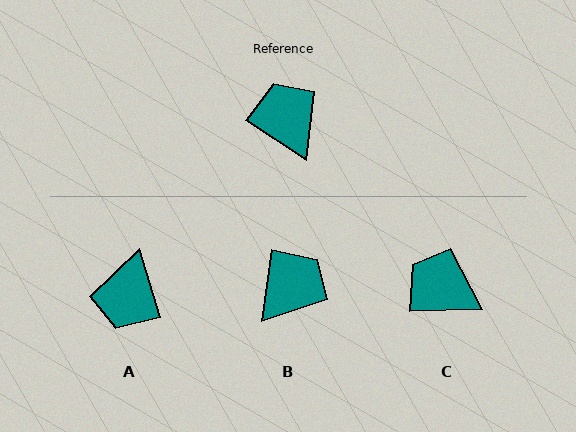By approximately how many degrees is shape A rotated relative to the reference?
Approximately 141 degrees counter-clockwise.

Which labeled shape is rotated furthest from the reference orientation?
A, about 141 degrees away.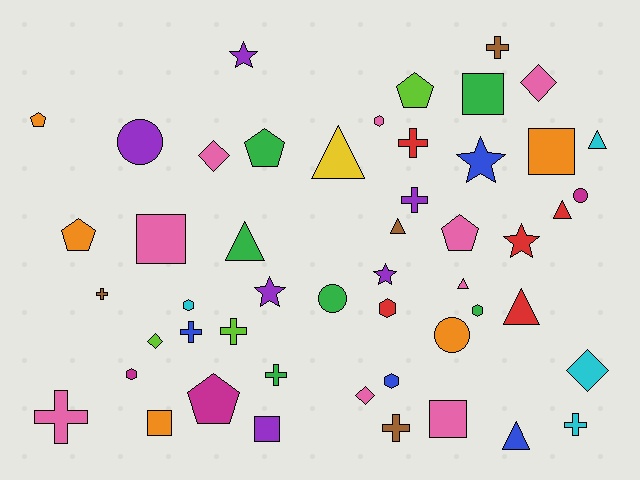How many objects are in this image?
There are 50 objects.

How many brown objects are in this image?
There are 4 brown objects.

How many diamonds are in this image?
There are 5 diamonds.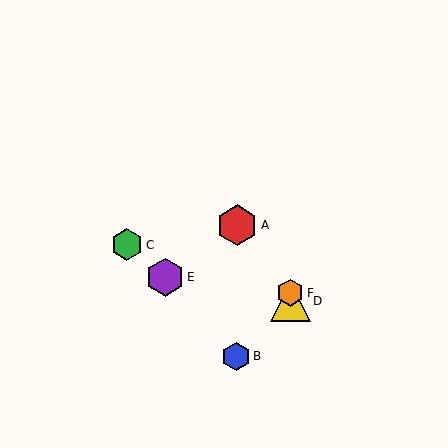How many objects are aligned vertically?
2 objects (D, F) are aligned vertically.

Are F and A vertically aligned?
No, F is at x≈290 and A is at x≈237.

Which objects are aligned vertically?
Objects D, F are aligned vertically.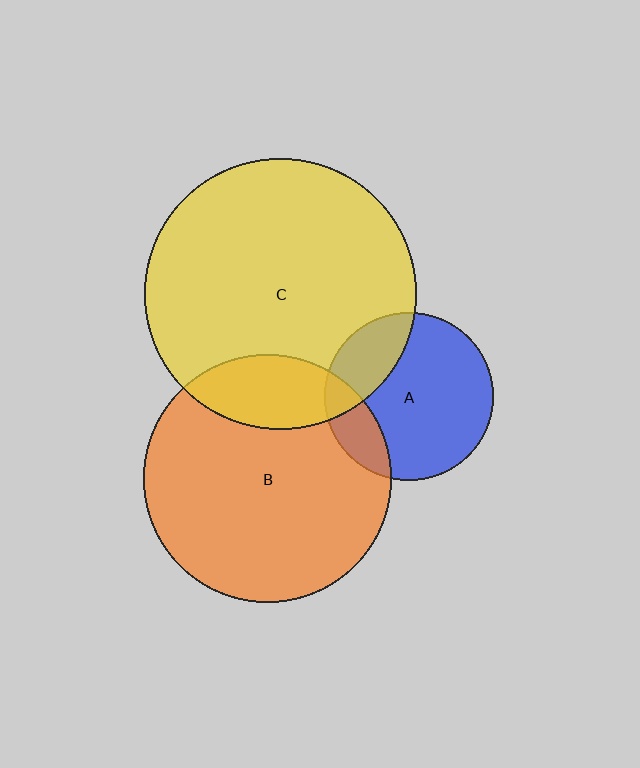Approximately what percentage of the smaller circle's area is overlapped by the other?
Approximately 20%.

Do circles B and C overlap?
Yes.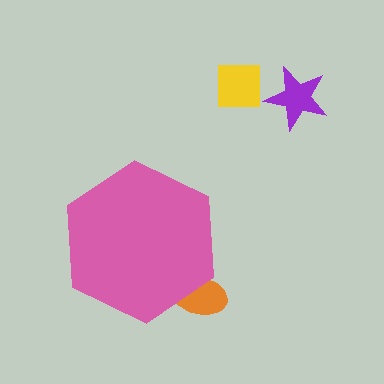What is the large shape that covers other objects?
A pink hexagon.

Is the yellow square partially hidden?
No, the yellow square is fully visible.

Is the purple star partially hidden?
No, the purple star is fully visible.